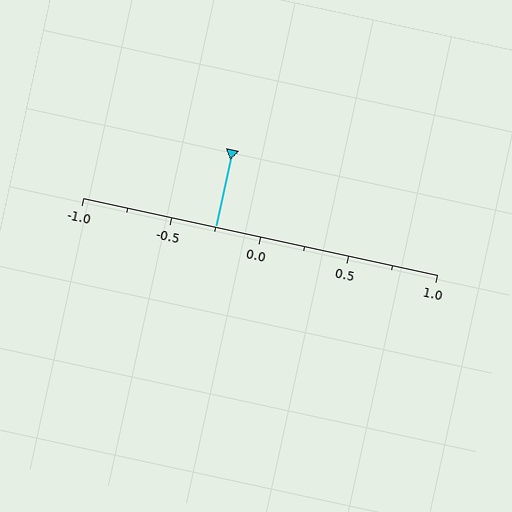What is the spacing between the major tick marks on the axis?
The major ticks are spaced 0.5 apart.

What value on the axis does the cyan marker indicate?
The marker indicates approximately -0.25.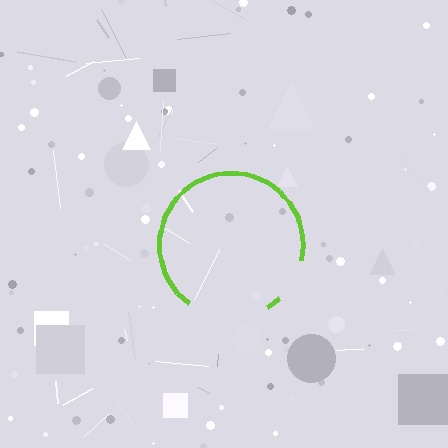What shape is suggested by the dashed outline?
The dashed outline suggests a circle.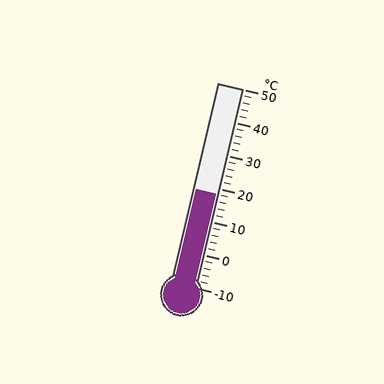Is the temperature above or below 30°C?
The temperature is below 30°C.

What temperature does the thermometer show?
The thermometer shows approximately 18°C.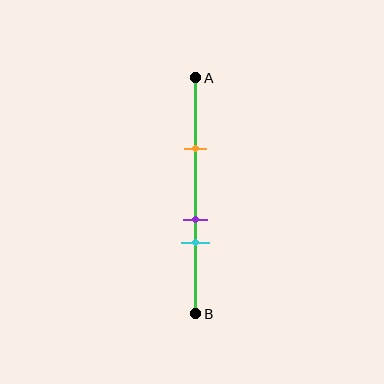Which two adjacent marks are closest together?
The purple and cyan marks are the closest adjacent pair.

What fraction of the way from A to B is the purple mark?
The purple mark is approximately 60% (0.6) of the way from A to B.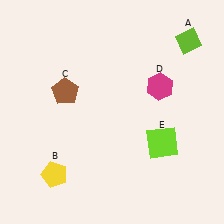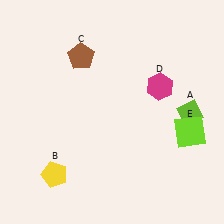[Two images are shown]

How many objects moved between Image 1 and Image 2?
3 objects moved between the two images.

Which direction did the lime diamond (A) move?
The lime diamond (A) moved down.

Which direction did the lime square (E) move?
The lime square (E) moved right.